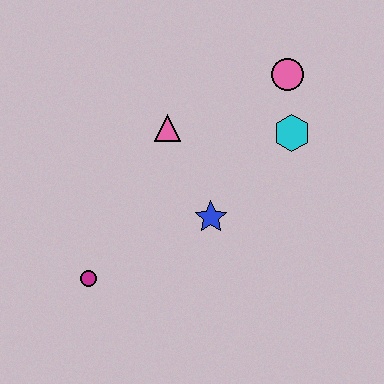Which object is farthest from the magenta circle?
The pink circle is farthest from the magenta circle.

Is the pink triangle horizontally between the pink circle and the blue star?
No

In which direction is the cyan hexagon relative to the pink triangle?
The cyan hexagon is to the right of the pink triangle.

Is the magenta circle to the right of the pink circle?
No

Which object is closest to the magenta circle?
The blue star is closest to the magenta circle.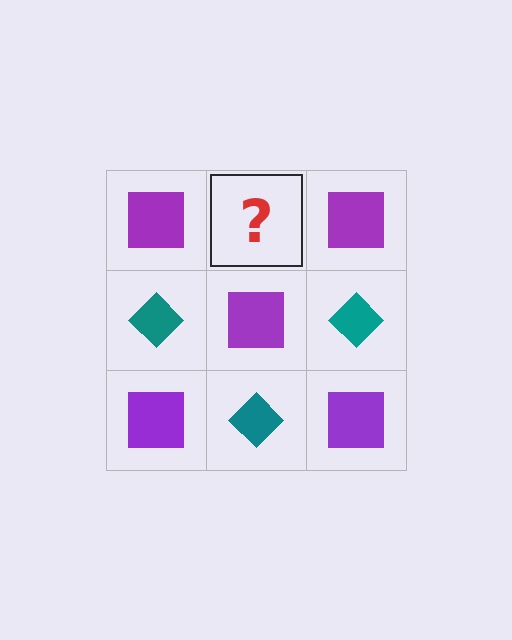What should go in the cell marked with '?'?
The missing cell should contain a teal diamond.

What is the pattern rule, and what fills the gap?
The rule is that it alternates purple square and teal diamond in a checkerboard pattern. The gap should be filled with a teal diamond.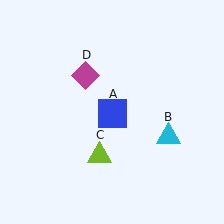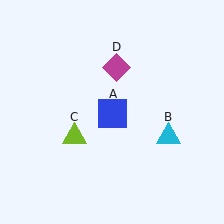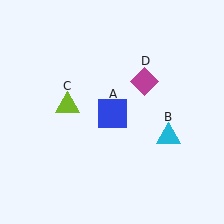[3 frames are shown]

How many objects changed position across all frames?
2 objects changed position: lime triangle (object C), magenta diamond (object D).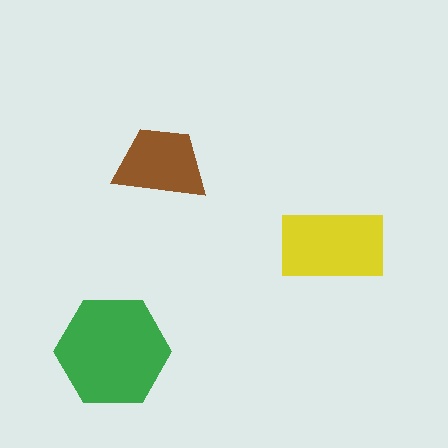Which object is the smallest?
The brown trapezoid.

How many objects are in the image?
There are 3 objects in the image.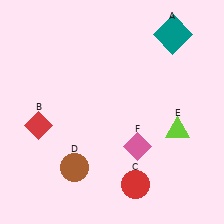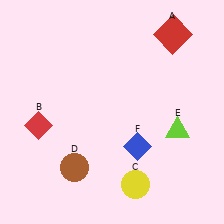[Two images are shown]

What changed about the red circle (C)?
In Image 1, C is red. In Image 2, it changed to yellow.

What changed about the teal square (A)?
In Image 1, A is teal. In Image 2, it changed to red.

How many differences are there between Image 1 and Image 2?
There are 3 differences between the two images.